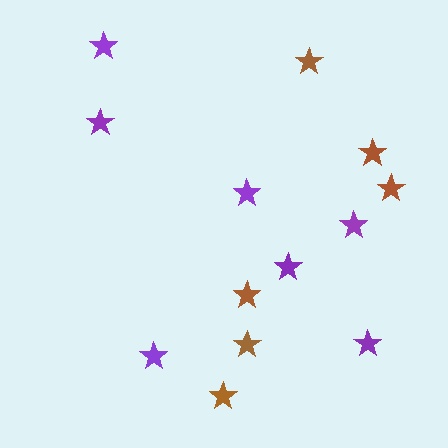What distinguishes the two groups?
There are 2 groups: one group of purple stars (7) and one group of brown stars (6).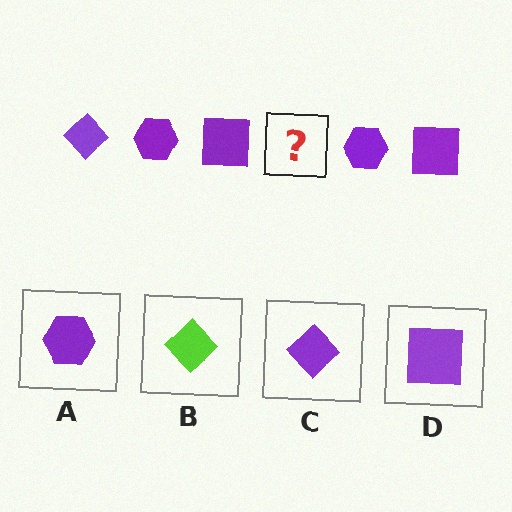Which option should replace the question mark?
Option C.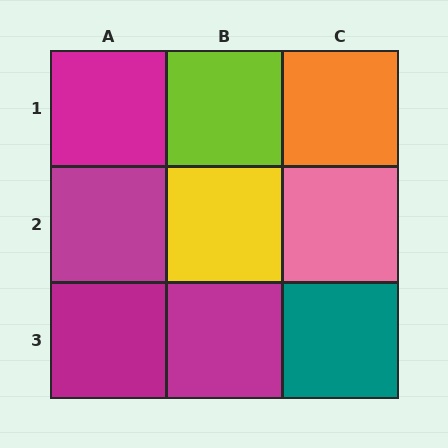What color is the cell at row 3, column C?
Teal.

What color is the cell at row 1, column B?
Lime.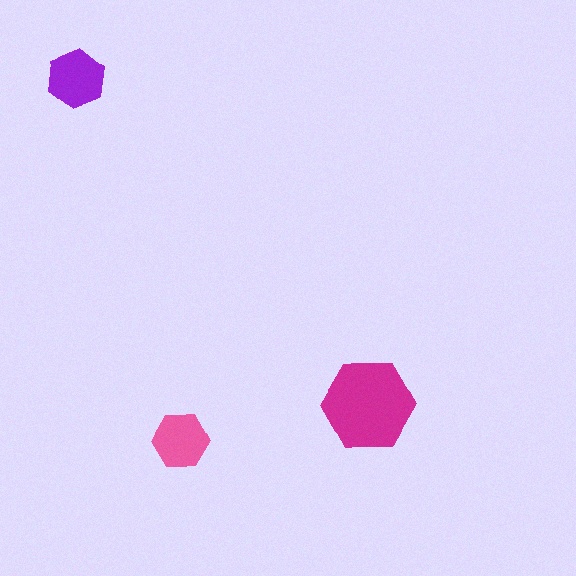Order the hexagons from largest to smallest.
the magenta one, the purple one, the pink one.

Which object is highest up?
The purple hexagon is topmost.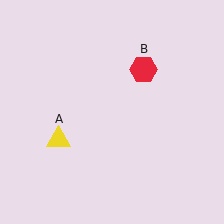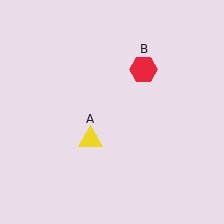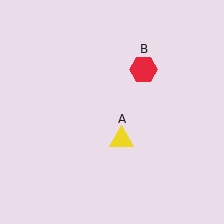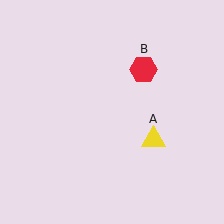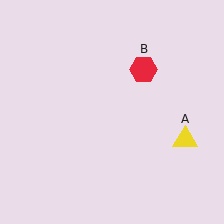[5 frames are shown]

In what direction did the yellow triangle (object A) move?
The yellow triangle (object A) moved right.